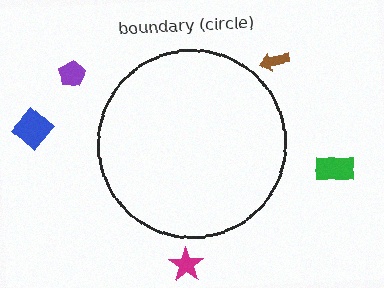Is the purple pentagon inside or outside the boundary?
Outside.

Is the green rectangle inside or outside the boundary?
Outside.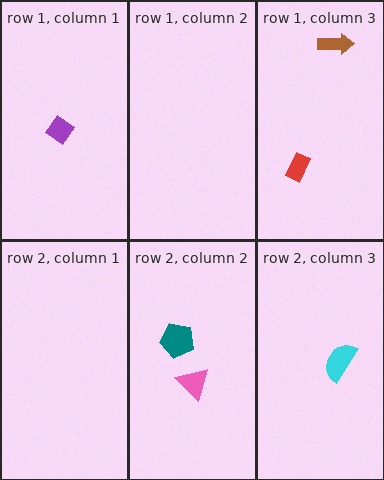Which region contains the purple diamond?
The row 1, column 1 region.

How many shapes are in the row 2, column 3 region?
1.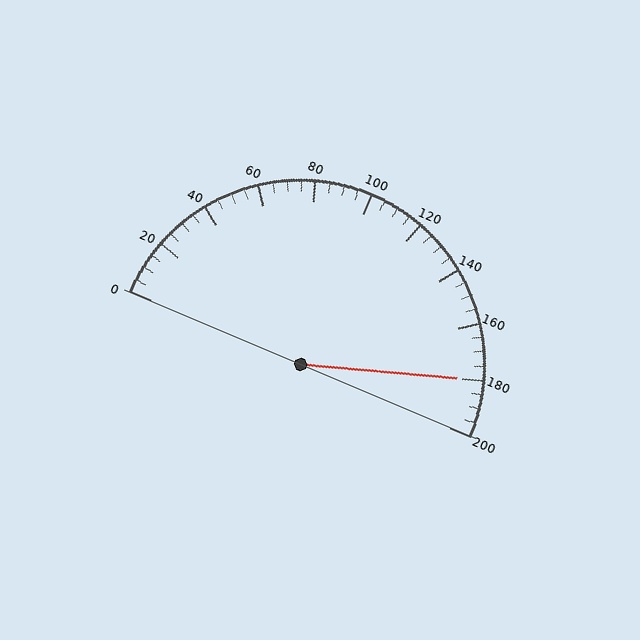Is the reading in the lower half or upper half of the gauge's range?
The reading is in the upper half of the range (0 to 200).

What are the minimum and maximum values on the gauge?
The gauge ranges from 0 to 200.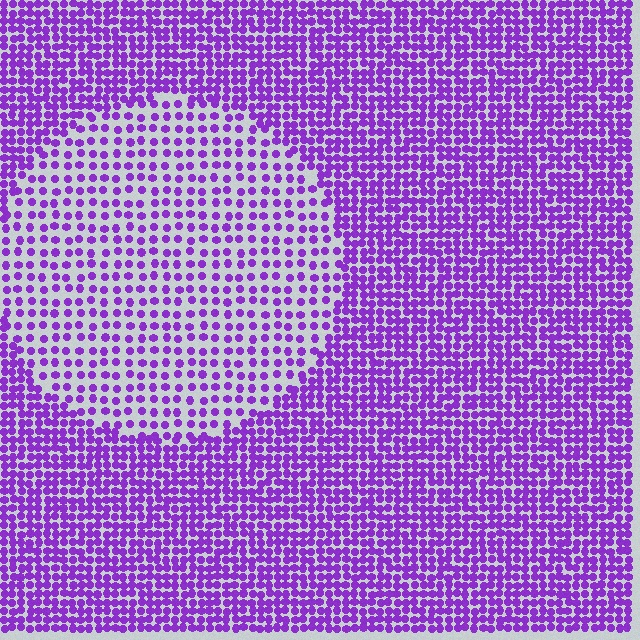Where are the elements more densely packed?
The elements are more densely packed outside the circle boundary.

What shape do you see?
I see a circle.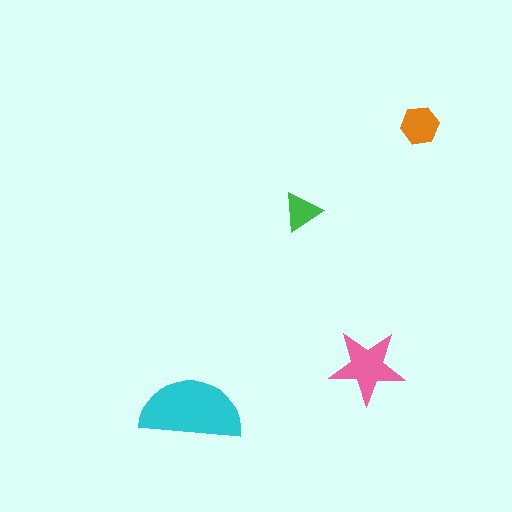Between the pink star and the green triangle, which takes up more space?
The pink star.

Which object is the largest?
The cyan semicircle.